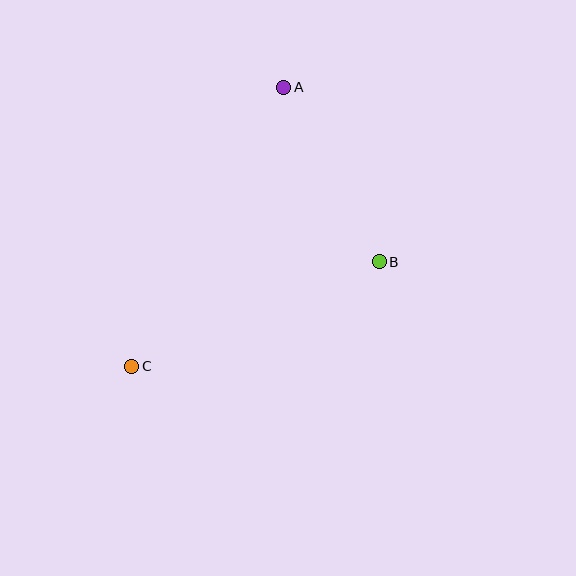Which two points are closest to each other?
Points A and B are closest to each other.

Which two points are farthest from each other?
Points A and C are farthest from each other.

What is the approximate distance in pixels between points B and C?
The distance between B and C is approximately 269 pixels.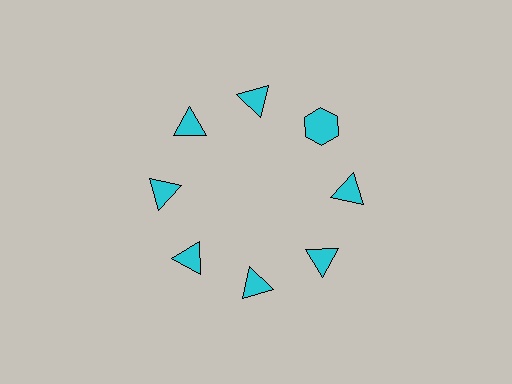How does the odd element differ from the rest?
It has a different shape: hexagon instead of triangle.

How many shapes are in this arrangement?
There are 8 shapes arranged in a ring pattern.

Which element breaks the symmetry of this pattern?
The cyan hexagon at roughly the 2 o'clock position breaks the symmetry. All other shapes are cyan triangles.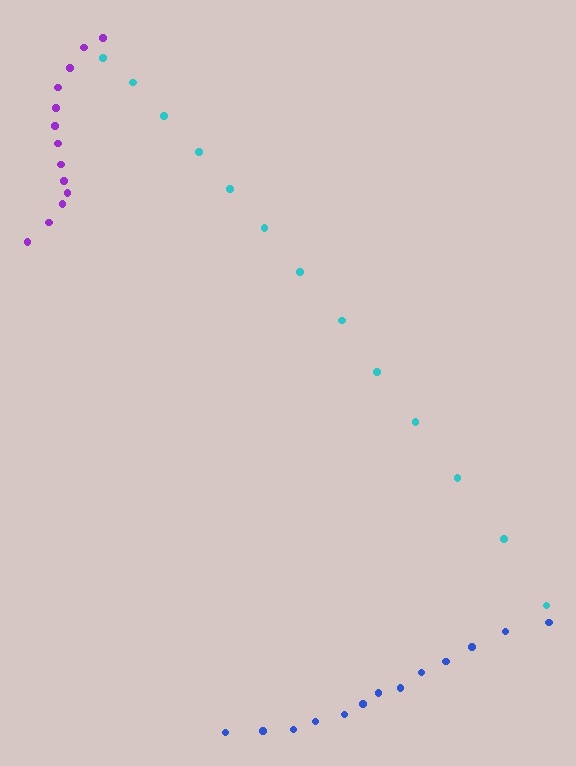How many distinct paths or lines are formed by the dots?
There are 3 distinct paths.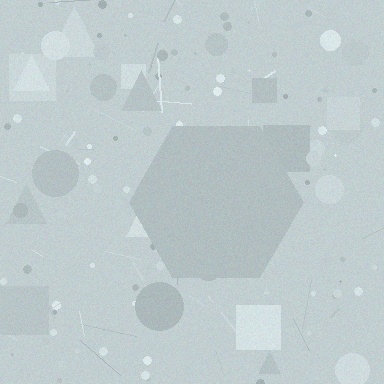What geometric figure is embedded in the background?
A hexagon is embedded in the background.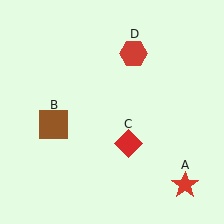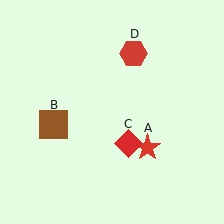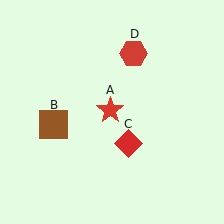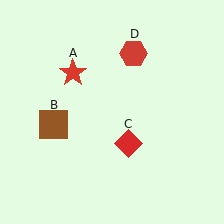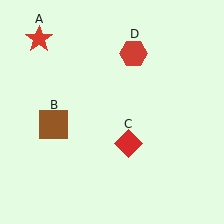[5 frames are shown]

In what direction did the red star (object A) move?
The red star (object A) moved up and to the left.